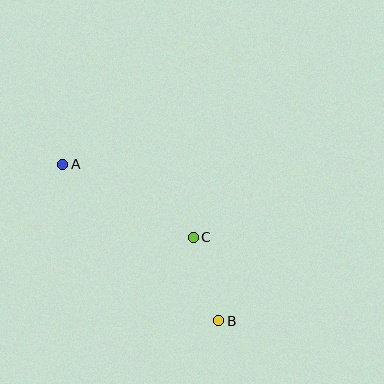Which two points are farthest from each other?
Points A and B are farthest from each other.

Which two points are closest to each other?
Points B and C are closest to each other.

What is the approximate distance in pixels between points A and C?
The distance between A and C is approximately 149 pixels.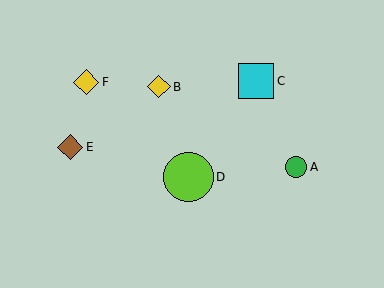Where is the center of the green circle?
The center of the green circle is at (296, 167).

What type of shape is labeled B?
Shape B is a yellow diamond.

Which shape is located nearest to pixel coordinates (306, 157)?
The green circle (labeled A) at (296, 167) is nearest to that location.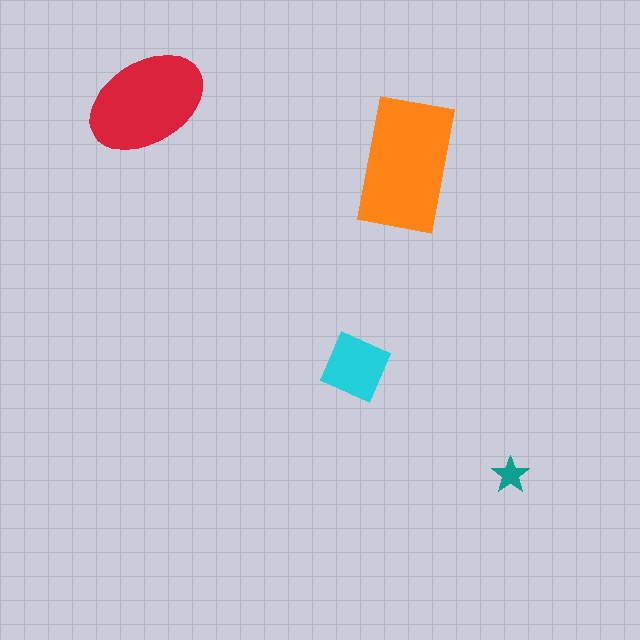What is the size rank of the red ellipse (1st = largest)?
2nd.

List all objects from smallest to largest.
The teal star, the cyan diamond, the red ellipse, the orange rectangle.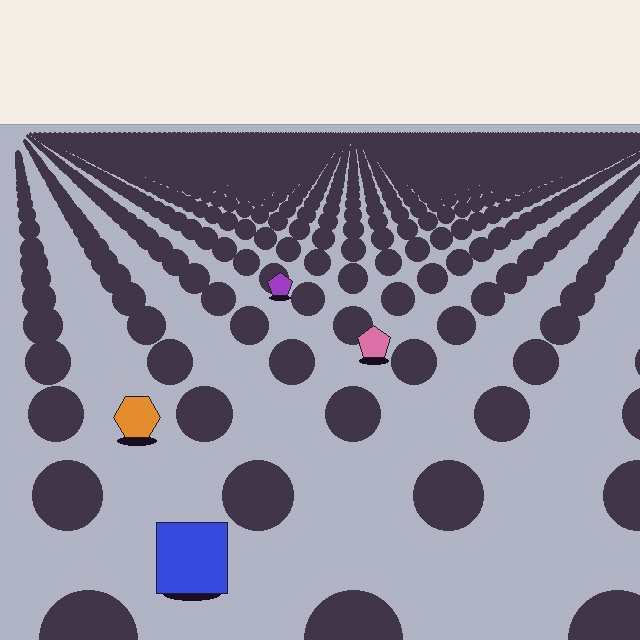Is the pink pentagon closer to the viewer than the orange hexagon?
No. The orange hexagon is closer — you can tell from the texture gradient: the ground texture is coarser near it.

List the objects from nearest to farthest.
From nearest to farthest: the blue square, the orange hexagon, the pink pentagon, the purple pentagon.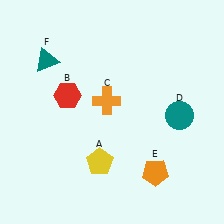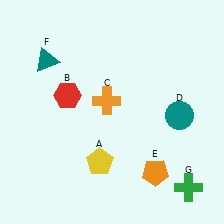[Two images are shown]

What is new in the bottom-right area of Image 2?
A green cross (G) was added in the bottom-right area of Image 2.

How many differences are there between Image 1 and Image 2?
There is 1 difference between the two images.